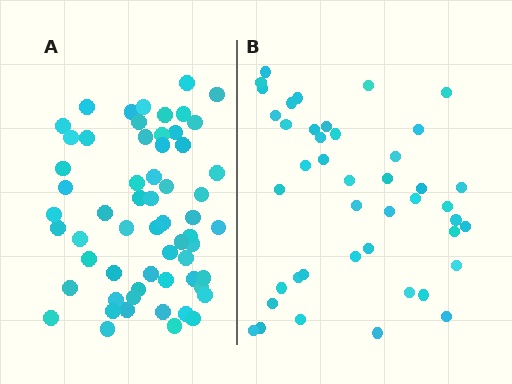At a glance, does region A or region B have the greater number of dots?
Region A (the left region) has more dots.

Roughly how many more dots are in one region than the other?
Region A has approximately 15 more dots than region B.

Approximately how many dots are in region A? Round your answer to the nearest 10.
About 60 dots.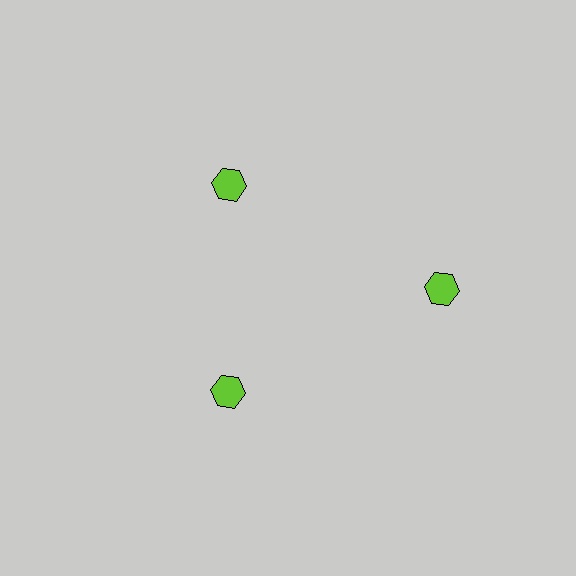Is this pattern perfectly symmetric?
No. The 3 lime hexagons are arranged in a ring, but one element near the 3 o'clock position is pushed outward from the center, breaking the 3-fold rotational symmetry.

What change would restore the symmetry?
The symmetry would be restored by moving it inward, back onto the ring so that all 3 hexagons sit at equal angles and equal distance from the center.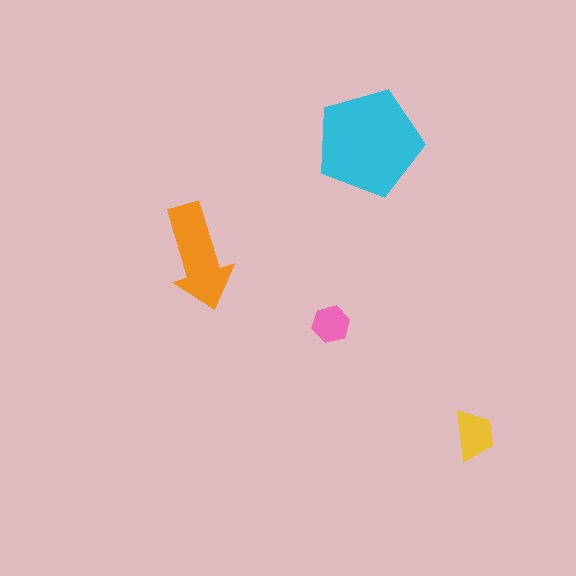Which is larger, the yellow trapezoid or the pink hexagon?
The yellow trapezoid.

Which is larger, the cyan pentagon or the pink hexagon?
The cyan pentagon.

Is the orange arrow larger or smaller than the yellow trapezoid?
Larger.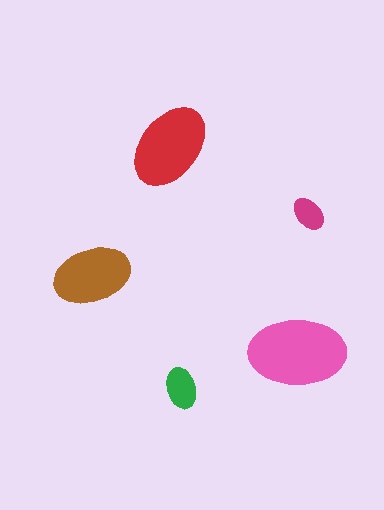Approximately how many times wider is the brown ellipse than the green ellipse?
About 2 times wider.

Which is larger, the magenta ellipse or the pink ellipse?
The pink one.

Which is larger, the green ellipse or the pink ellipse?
The pink one.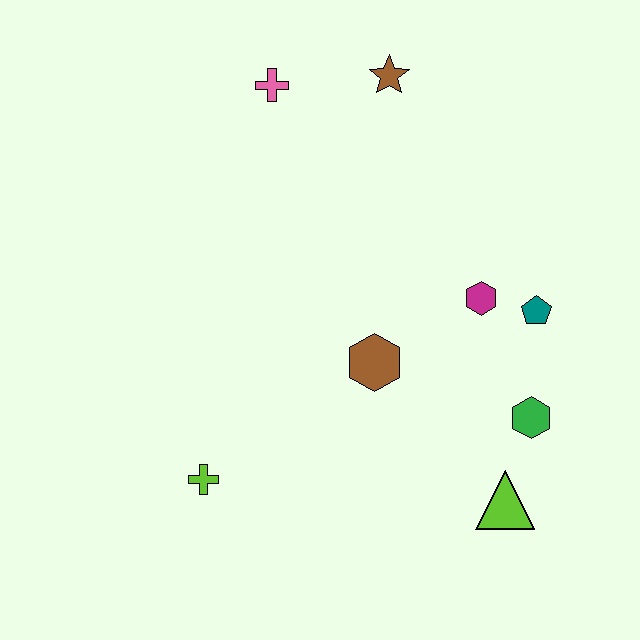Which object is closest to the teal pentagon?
The magenta hexagon is closest to the teal pentagon.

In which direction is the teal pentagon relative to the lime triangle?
The teal pentagon is above the lime triangle.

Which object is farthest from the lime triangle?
The pink cross is farthest from the lime triangle.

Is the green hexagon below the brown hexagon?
Yes